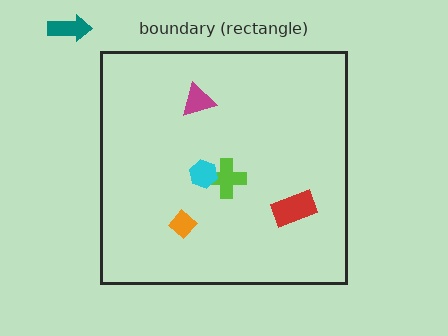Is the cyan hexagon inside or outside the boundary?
Inside.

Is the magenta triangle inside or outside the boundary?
Inside.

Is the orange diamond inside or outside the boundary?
Inside.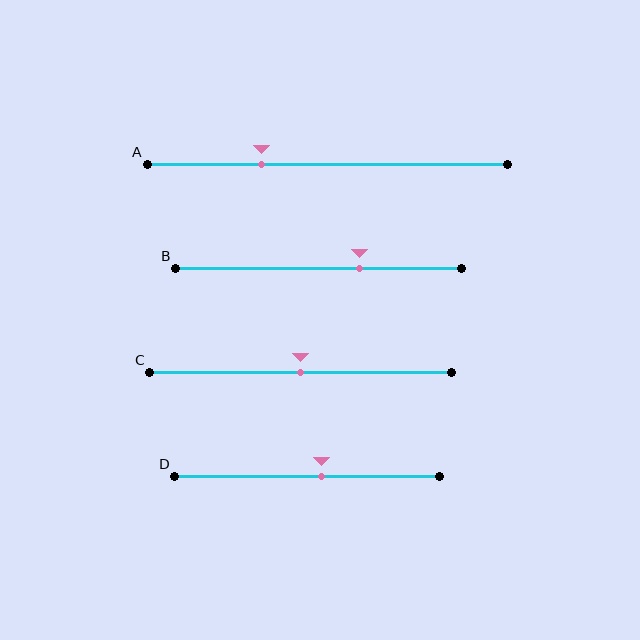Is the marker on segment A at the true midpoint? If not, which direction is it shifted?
No, the marker on segment A is shifted to the left by about 18% of the segment length.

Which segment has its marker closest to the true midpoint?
Segment C has its marker closest to the true midpoint.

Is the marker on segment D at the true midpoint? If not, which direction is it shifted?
No, the marker on segment D is shifted to the right by about 6% of the segment length.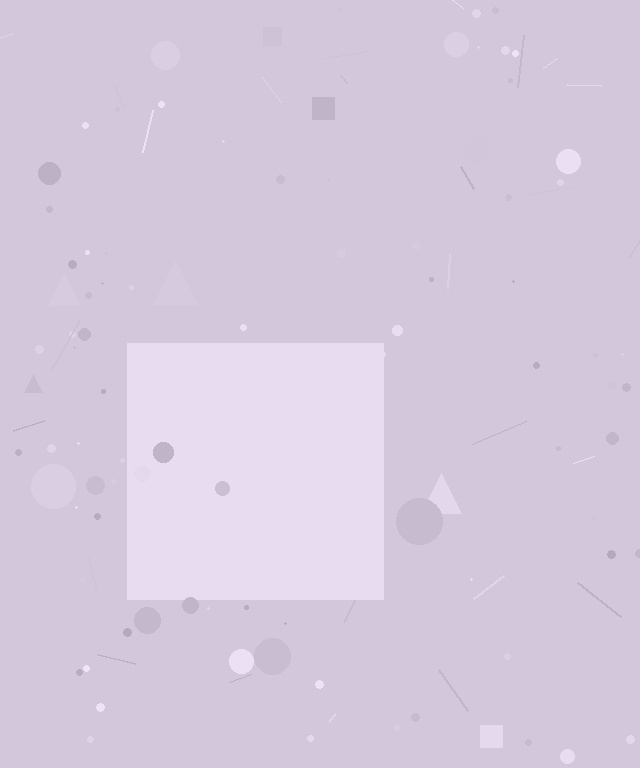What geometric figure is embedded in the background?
A square is embedded in the background.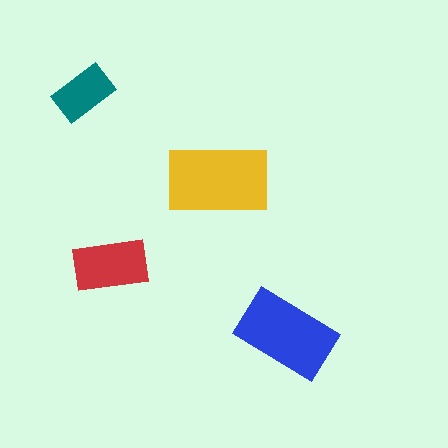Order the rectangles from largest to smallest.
the yellow one, the blue one, the red one, the teal one.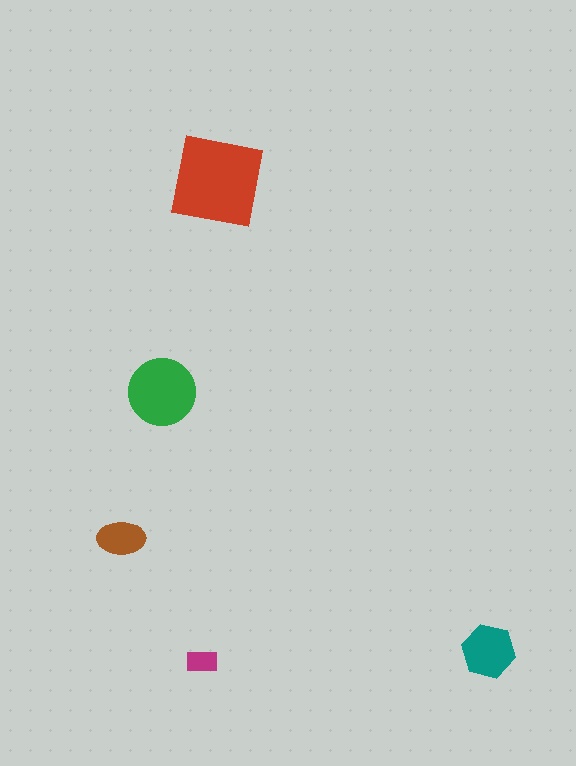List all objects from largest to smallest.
The red square, the green circle, the teal hexagon, the brown ellipse, the magenta rectangle.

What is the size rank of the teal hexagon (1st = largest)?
3rd.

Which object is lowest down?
The magenta rectangle is bottommost.